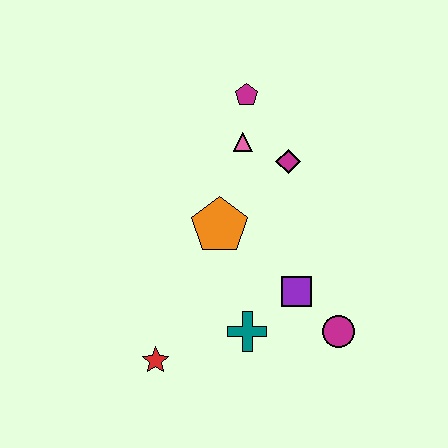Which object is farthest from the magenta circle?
The magenta pentagon is farthest from the magenta circle.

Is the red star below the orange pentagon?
Yes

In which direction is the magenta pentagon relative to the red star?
The magenta pentagon is above the red star.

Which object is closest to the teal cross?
The purple square is closest to the teal cross.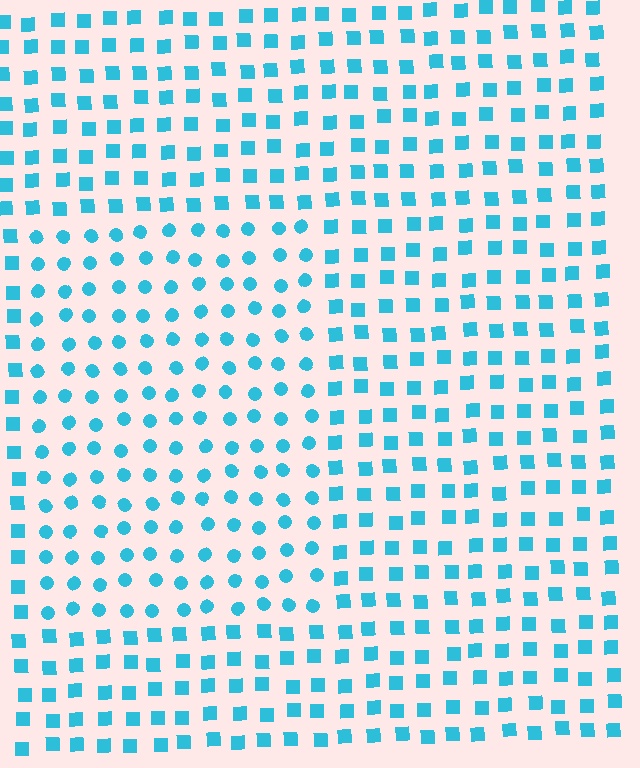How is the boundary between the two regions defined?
The boundary is defined by a change in element shape: circles inside vs. squares outside. All elements share the same color and spacing.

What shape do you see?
I see a rectangle.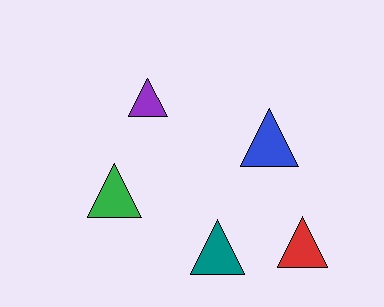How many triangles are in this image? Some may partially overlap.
There are 5 triangles.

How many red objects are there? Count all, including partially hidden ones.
There is 1 red object.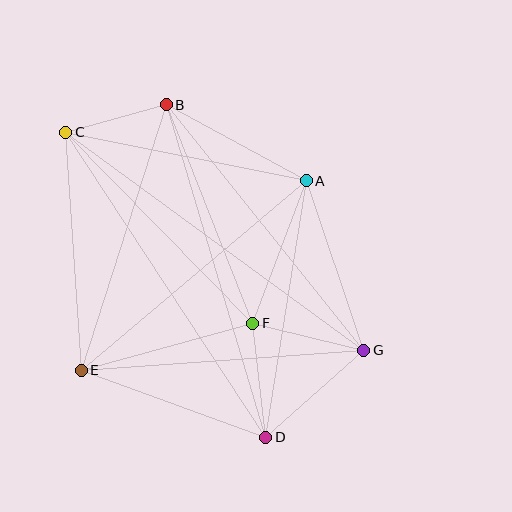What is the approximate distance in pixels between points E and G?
The distance between E and G is approximately 283 pixels.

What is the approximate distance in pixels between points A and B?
The distance between A and B is approximately 159 pixels.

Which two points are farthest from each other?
Points C and G are farthest from each other.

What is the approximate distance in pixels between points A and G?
The distance between A and G is approximately 179 pixels.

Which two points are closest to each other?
Points B and C are closest to each other.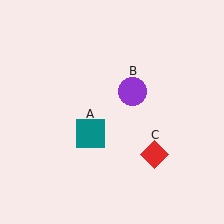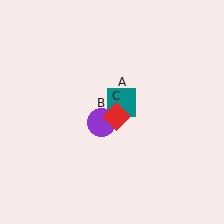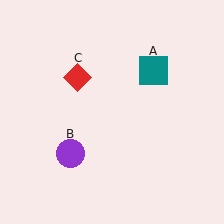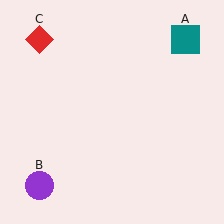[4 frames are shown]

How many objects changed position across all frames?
3 objects changed position: teal square (object A), purple circle (object B), red diamond (object C).